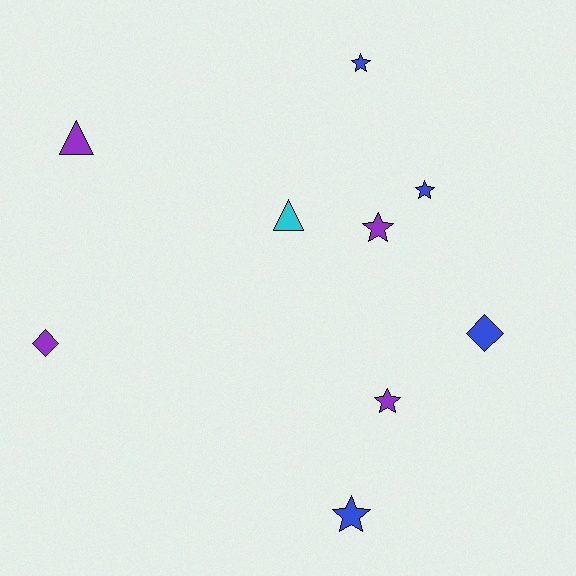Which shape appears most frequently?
Star, with 5 objects.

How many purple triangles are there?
There is 1 purple triangle.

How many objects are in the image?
There are 9 objects.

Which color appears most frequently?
Blue, with 4 objects.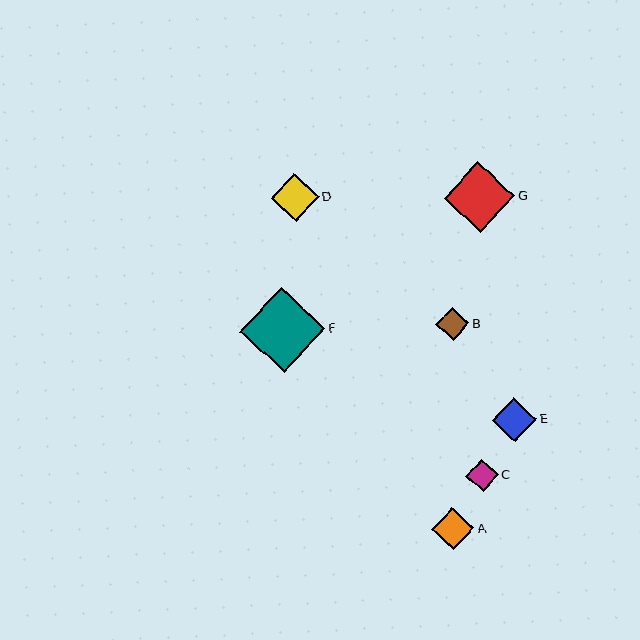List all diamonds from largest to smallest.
From largest to smallest: F, G, D, E, A, B, C.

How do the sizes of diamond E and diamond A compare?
Diamond E and diamond A are approximately the same size.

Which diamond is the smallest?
Diamond C is the smallest with a size of approximately 32 pixels.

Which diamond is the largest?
Diamond F is the largest with a size of approximately 85 pixels.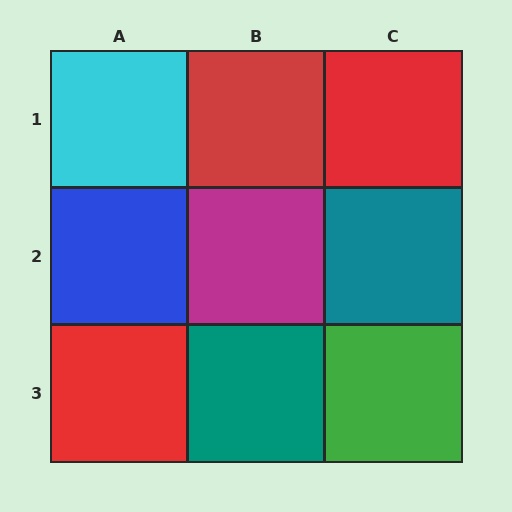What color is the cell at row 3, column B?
Teal.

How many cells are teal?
2 cells are teal.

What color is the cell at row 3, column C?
Green.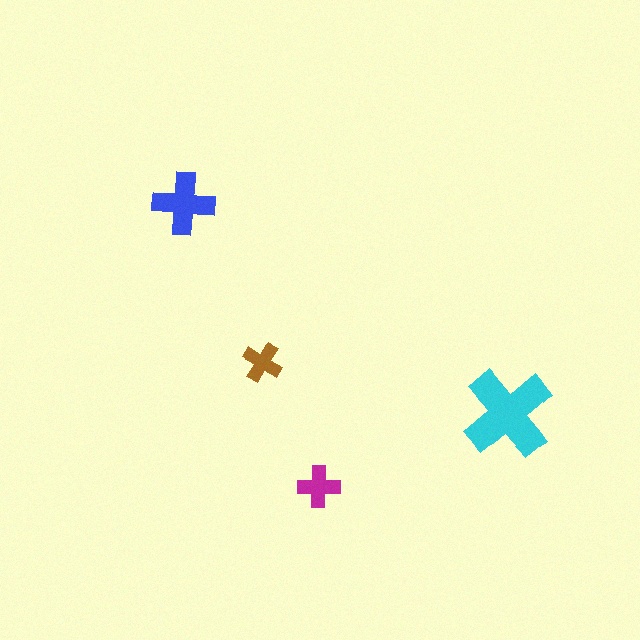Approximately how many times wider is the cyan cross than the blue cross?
About 1.5 times wider.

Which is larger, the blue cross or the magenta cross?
The blue one.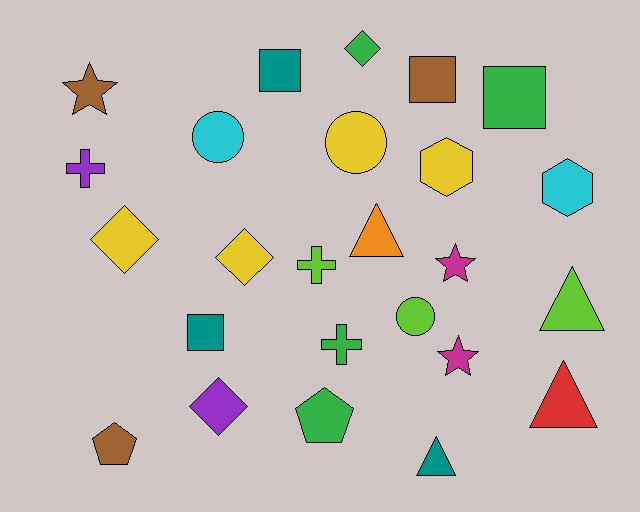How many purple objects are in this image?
There are 2 purple objects.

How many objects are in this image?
There are 25 objects.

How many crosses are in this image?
There are 3 crosses.